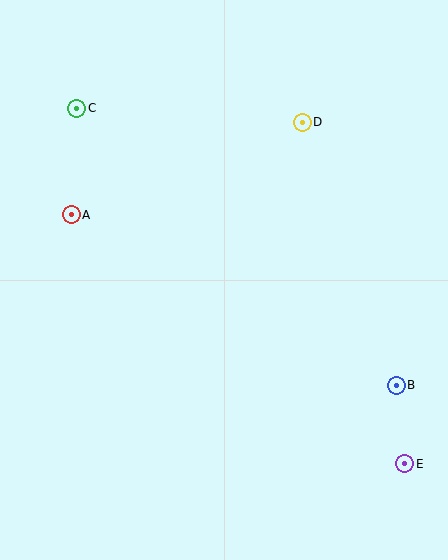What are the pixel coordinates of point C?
Point C is at (77, 108).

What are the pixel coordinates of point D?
Point D is at (302, 122).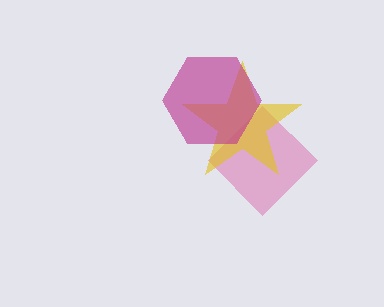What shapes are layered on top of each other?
The layered shapes are: a pink diamond, a yellow star, a magenta hexagon.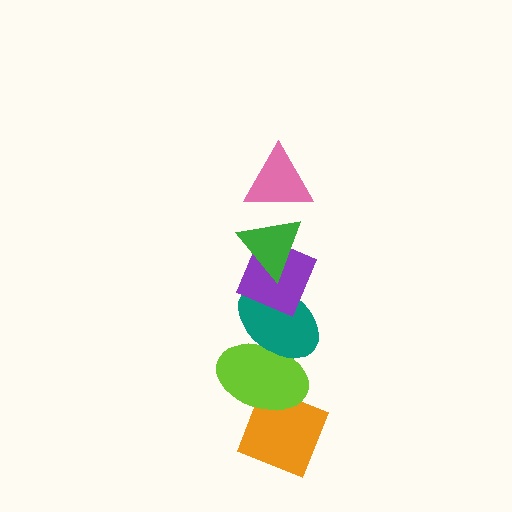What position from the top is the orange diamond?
The orange diamond is 6th from the top.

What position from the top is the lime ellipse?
The lime ellipse is 5th from the top.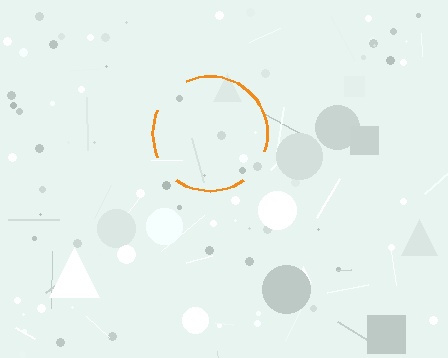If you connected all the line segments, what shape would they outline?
They would outline a circle.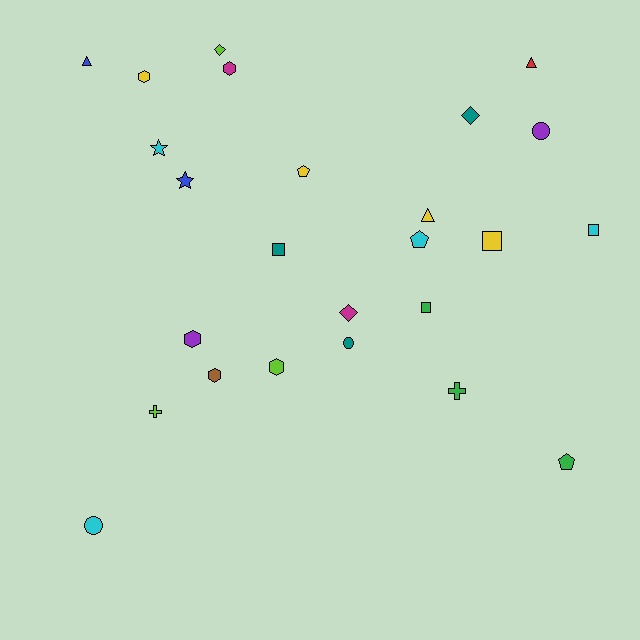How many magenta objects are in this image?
There are 2 magenta objects.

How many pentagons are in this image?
There are 3 pentagons.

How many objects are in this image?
There are 25 objects.